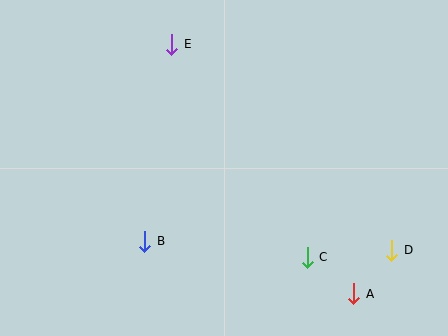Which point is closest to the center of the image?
Point B at (145, 241) is closest to the center.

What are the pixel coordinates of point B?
Point B is at (145, 241).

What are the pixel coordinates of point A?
Point A is at (354, 294).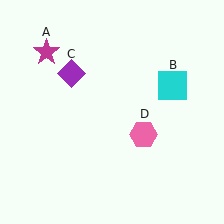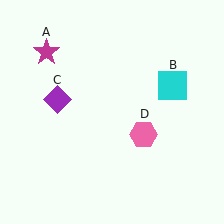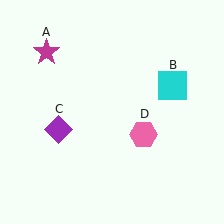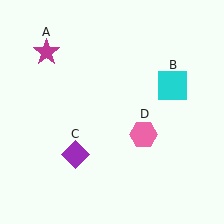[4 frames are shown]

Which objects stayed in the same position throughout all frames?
Magenta star (object A) and cyan square (object B) and pink hexagon (object D) remained stationary.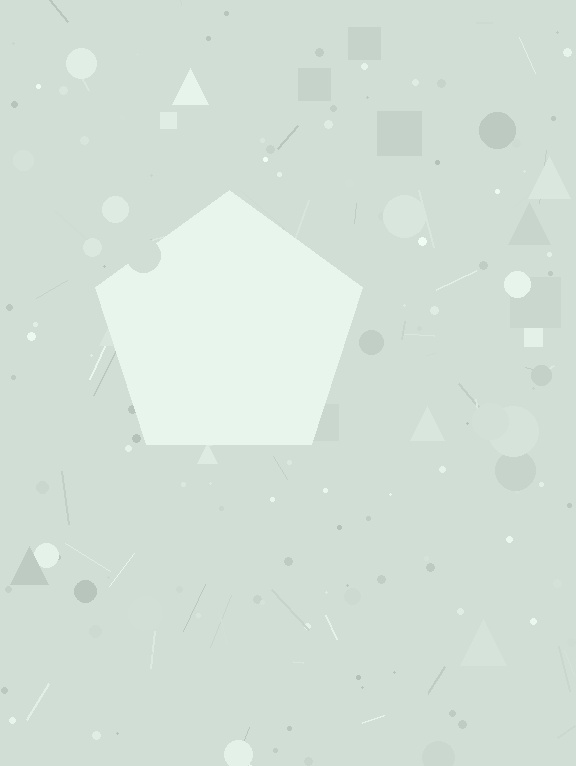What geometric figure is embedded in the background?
A pentagon is embedded in the background.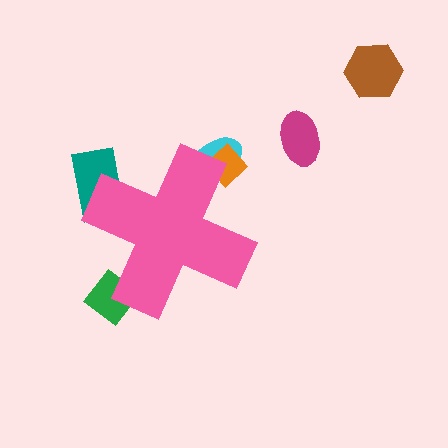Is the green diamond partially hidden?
Yes, the green diamond is partially hidden behind the pink cross.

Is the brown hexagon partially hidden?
No, the brown hexagon is fully visible.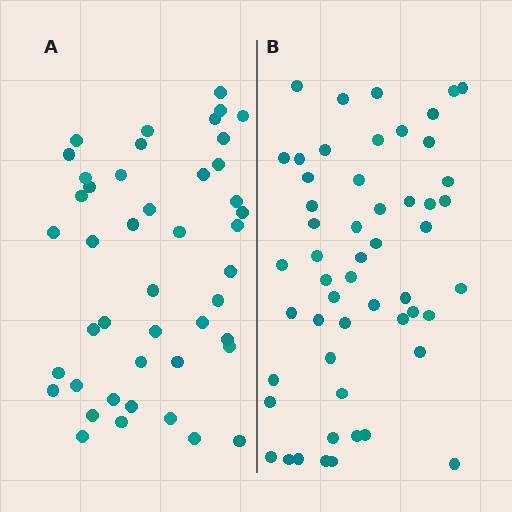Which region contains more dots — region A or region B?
Region B (the right region) has more dots.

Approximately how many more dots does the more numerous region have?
Region B has roughly 8 or so more dots than region A.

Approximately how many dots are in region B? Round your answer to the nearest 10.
About 50 dots. (The exact count is 53, which rounds to 50.)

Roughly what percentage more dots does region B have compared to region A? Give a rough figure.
About 20% more.